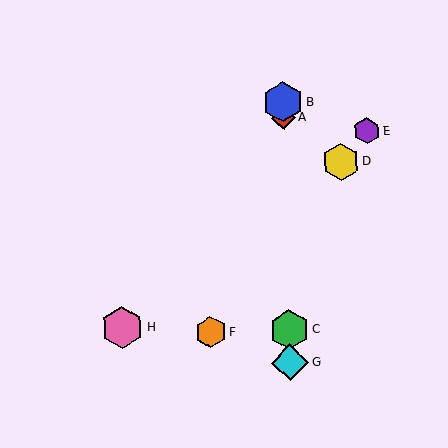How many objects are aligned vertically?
4 objects (A, B, C, G) are aligned vertically.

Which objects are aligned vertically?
Objects A, B, C, G are aligned vertically.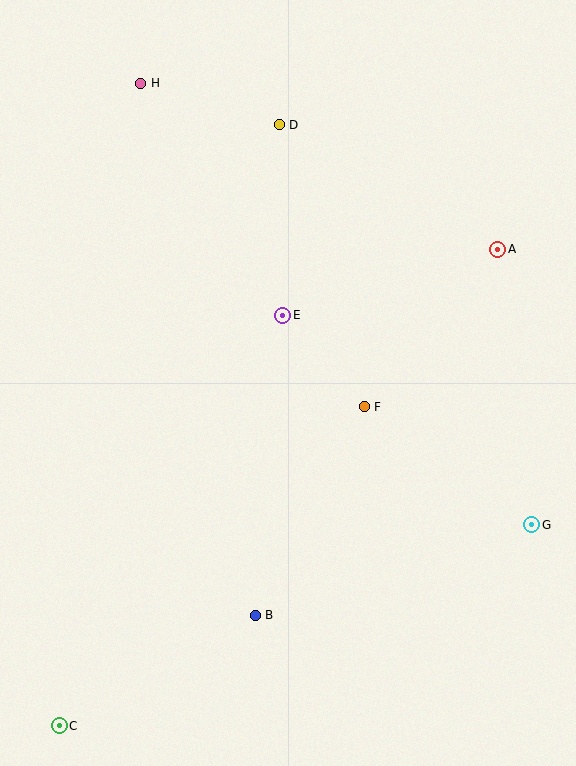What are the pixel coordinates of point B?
Point B is at (255, 615).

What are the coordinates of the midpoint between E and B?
The midpoint between E and B is at (269, 465).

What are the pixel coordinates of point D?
Point D is at (279, 125).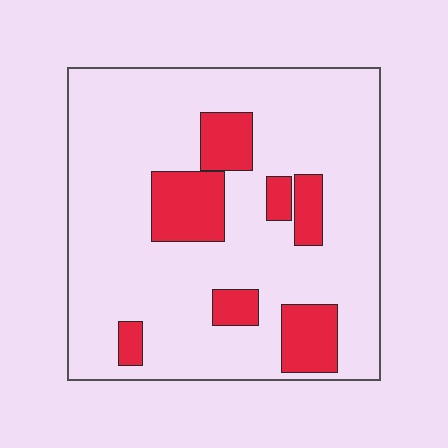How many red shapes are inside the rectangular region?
7.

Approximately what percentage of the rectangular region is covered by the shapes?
Approximately 20%.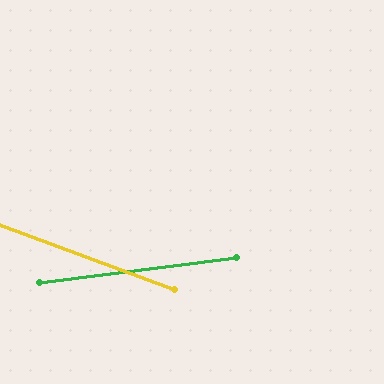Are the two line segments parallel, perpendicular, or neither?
Neither parallel nor perpendicular — they differ by about 28°.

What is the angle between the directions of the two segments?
Approximately 28 degrees.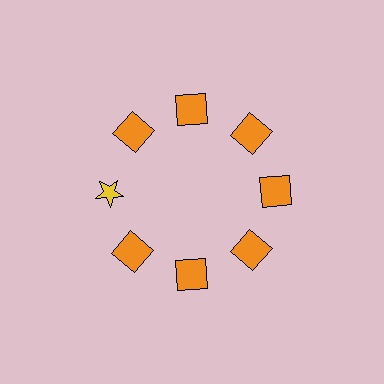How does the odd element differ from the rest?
It differs in both color (yellow instead of orange) and shape (star instead of square).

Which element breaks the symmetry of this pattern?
The yellow star at roughly the 9 o'clock position breaks the symmetry. All other shapes are orange squares.